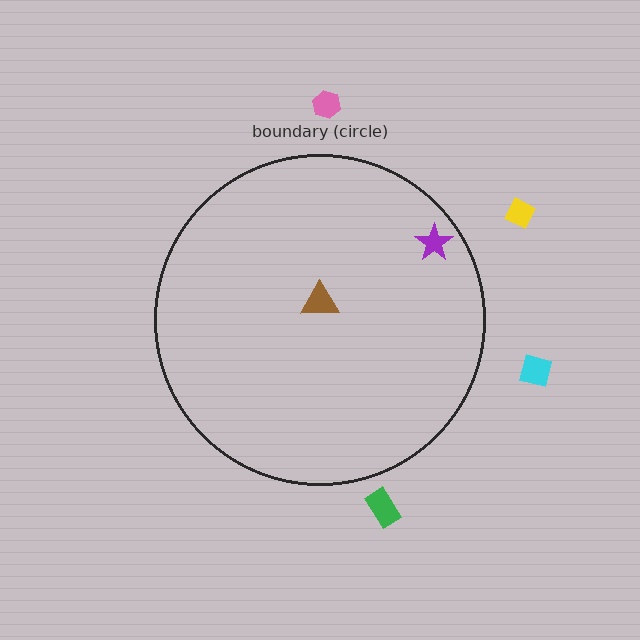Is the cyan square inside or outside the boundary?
Outside.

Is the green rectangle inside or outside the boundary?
Outside.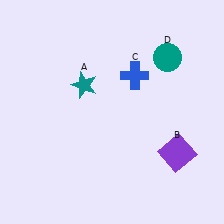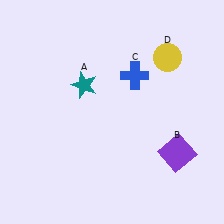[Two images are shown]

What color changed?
The circle (D) changed from teal in Image 1 to yellow in Image 2.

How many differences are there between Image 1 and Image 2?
There is 1 difference between the two images.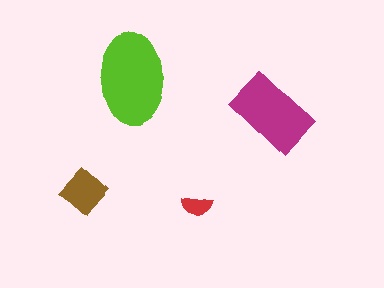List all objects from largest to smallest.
The lime ellipse, the magenta rectangle, the brown diamond, the red semicircle.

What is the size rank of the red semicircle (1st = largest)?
4th.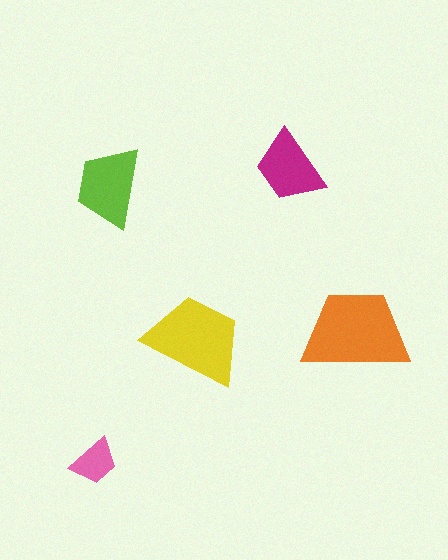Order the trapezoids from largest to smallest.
the orange one, the yellow one, the lime one, the magenta one, the pink one.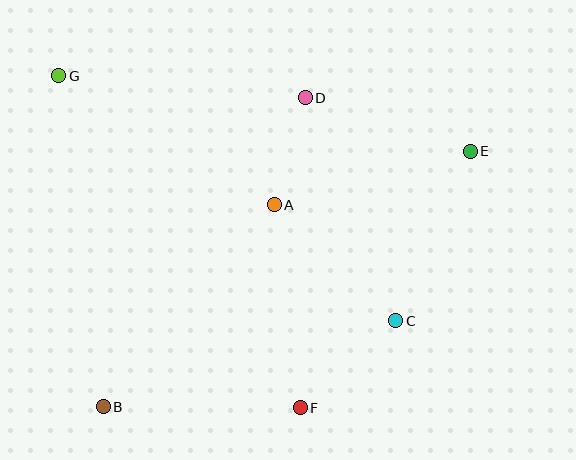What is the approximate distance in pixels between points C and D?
The distance between C and D is approximately 240 pixels.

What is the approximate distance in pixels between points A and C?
The distance between A and C is approximately 168 pixels.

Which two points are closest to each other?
Points A and D are closest to each other.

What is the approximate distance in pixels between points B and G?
The distance between B and G is approximately 334 pixels.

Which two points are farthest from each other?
Points B and E are farthest from each other.